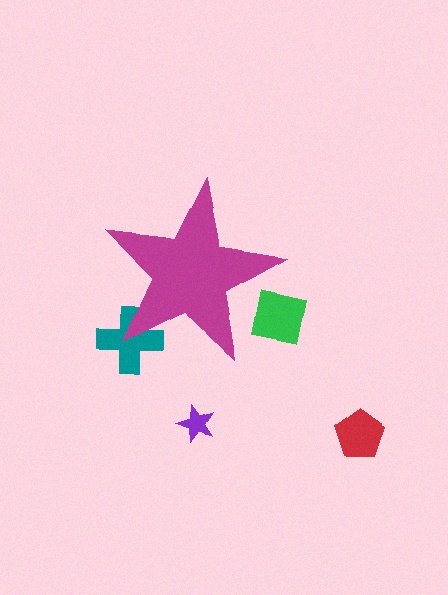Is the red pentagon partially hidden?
No, the red pentagon is fully visible.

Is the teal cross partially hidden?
Yes, the teal cross is partially hidden behind the magenta star.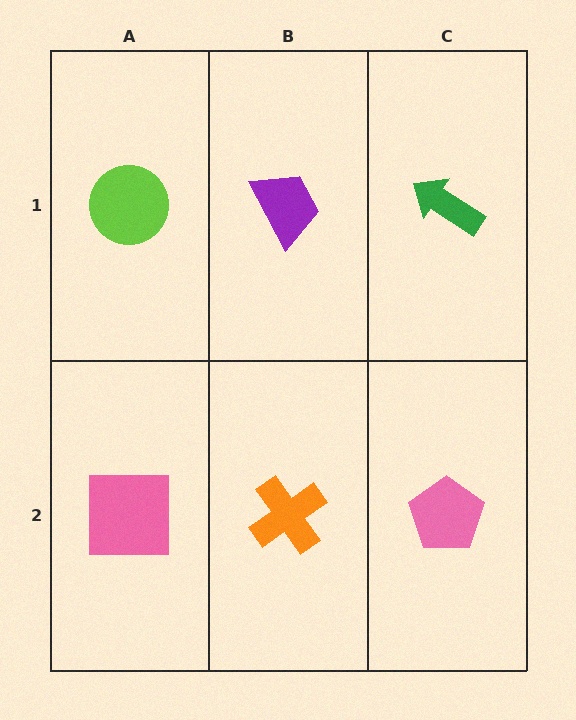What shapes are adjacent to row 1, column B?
An orange cross (row 2, column B), a lime circle (row 1, column A), a green arrow (row 1, column C).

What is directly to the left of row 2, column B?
A pink square.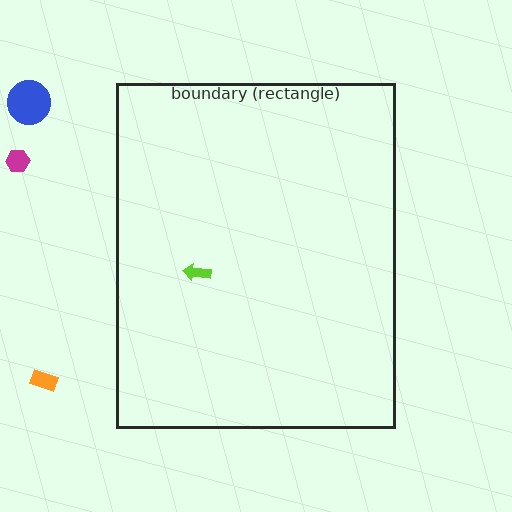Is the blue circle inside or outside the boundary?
Outside.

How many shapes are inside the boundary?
1 inside, 3 outside.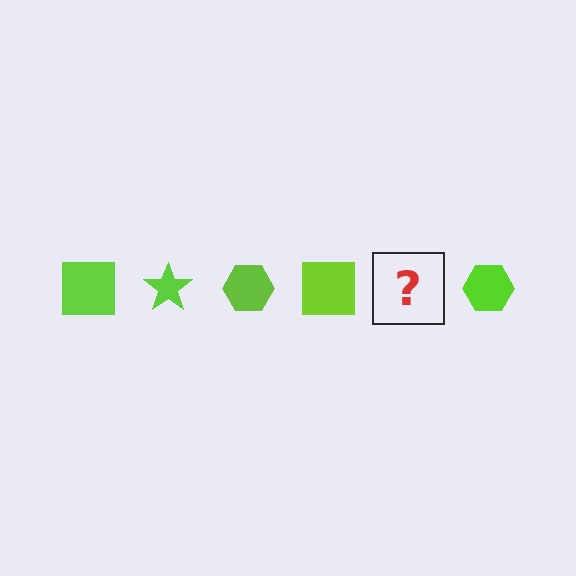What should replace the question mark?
The question mark should be replaced with a lime star.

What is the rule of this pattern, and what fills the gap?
The rule is that the pattern cycles through square, star, hexagon shapes in lime. The gap should be filled with a lime star.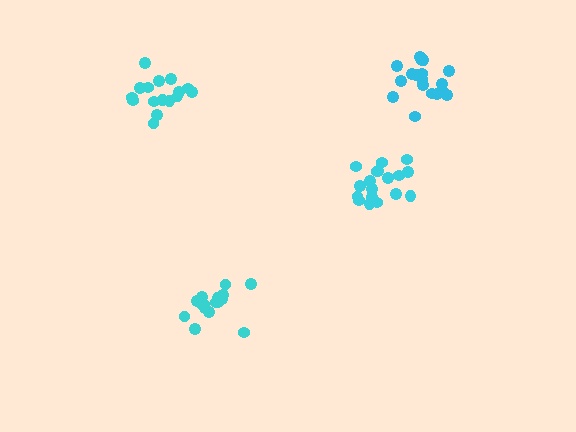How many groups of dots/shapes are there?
There are 4 groups.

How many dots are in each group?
Group 1: 19 dots, Group 2: 18 dots, Group 3: 18 dots, Group 4: 16 dots (71 total).